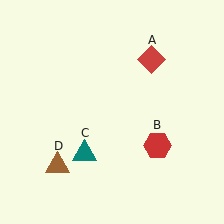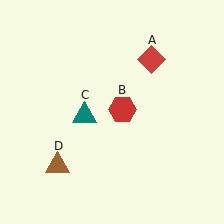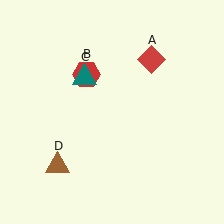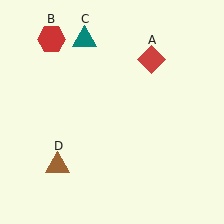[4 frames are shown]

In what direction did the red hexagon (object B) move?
The red hexagon (object B) moved up and to the left.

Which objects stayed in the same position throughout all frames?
Red diamond (object A) and brown triangle (object D) remained stationary.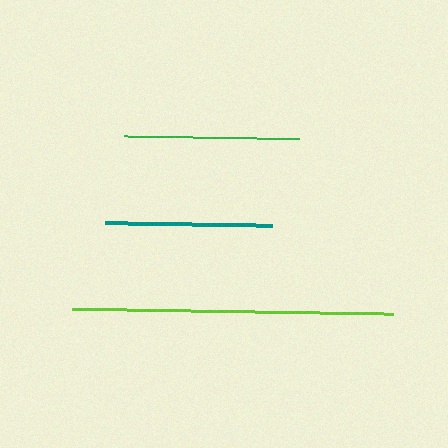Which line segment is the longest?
The lime line is the longest at approximately 321 pixels.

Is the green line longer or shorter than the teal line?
The green line is longer than the teal line.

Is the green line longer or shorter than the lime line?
The lime line is longer than the green line.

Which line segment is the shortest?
The teal line is the shortest at approximately 166 pixels.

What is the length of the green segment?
The green segment is approximately 175 pixels long.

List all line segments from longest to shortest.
From longest to shortest: lime, green, teal.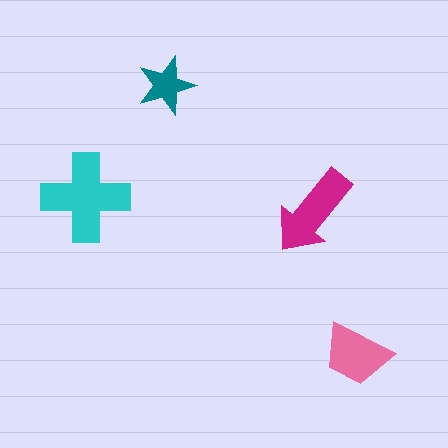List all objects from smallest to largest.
The teal star, the pink trapezoid, the magenta arrow, the cyan cross.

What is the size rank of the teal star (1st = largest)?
4th.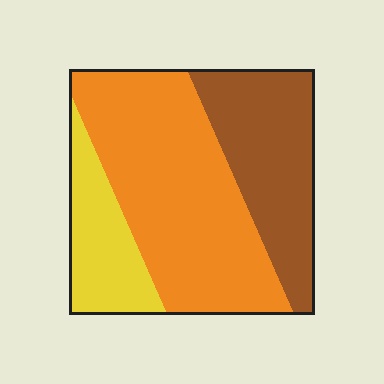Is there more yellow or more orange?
Orange.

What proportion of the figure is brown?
Brown takes up about one third (1/3) of the figure.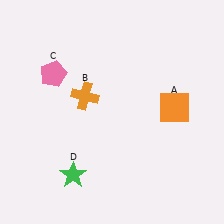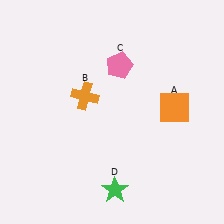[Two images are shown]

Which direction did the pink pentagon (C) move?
The pink pentagon (C) moved right.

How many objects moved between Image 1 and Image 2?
2 objects moved between the two images.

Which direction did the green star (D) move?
The green star (D) moved right.